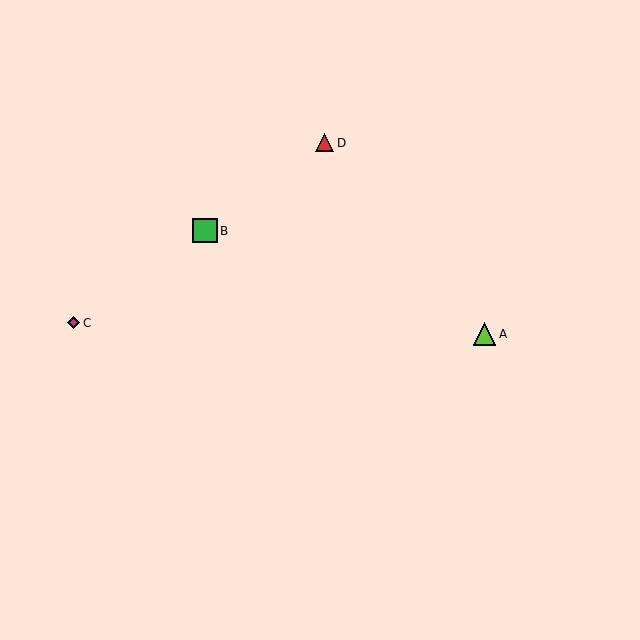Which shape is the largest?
The green square (labeled B) is the largest.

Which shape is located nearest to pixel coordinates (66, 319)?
The magenta diamond (labeled C) at (74, 323) is nearest to that location.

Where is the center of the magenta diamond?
The center of the magenta diamond is at (74, 323).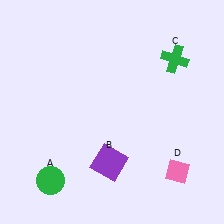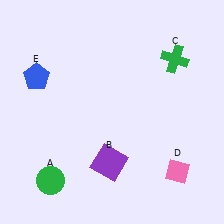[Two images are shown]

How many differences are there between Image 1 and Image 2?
There is 1 difference between the two images.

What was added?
A blue pentagon (E) was added in Image 2.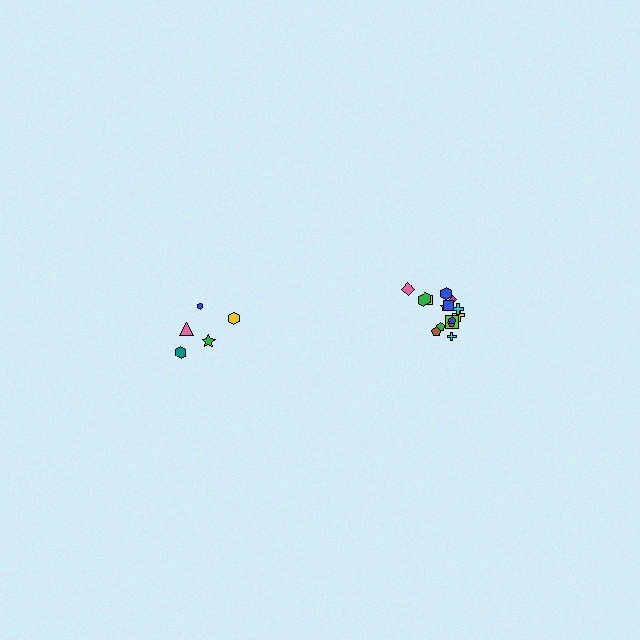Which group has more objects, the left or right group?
The right group.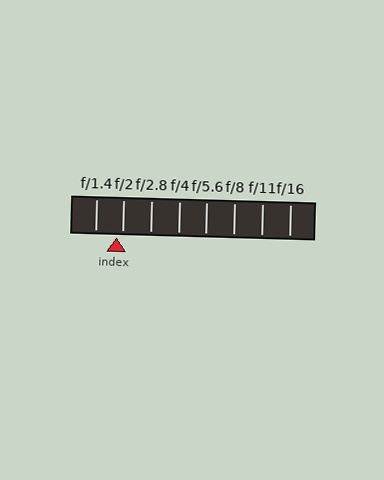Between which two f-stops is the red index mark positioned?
The index mark is between f/1.4 and f/2.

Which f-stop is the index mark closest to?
The index mark is closest to f/2.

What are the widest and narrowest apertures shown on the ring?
The widest aperture shown is f/1.4 and the narrowest is f/16.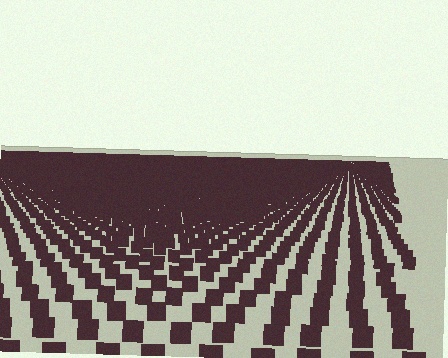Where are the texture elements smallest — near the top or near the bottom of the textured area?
Near the top.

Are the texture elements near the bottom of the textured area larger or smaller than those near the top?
Larger. Near the bottom, elements are closer to the viewer and appear at a bigger on-screen size.